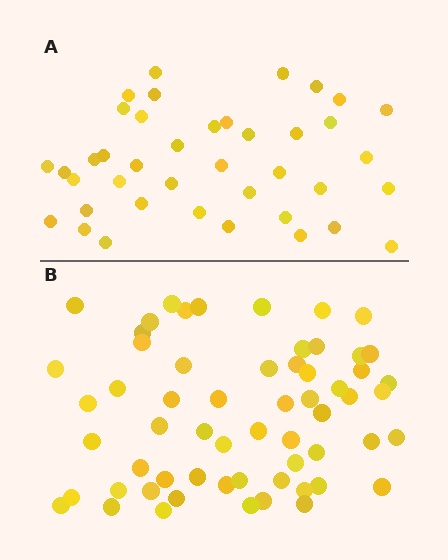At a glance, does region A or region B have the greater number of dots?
Region B (the bottom region) has more dots.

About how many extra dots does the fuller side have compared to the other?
Region B has approximately 20 more dots than region A.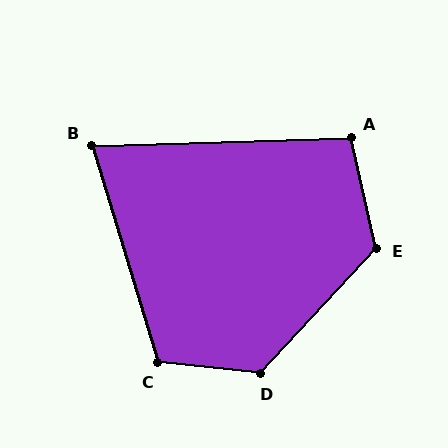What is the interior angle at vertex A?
Approximately 101 degrees (obtuse).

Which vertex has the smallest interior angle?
B, at approximately 75 degrees.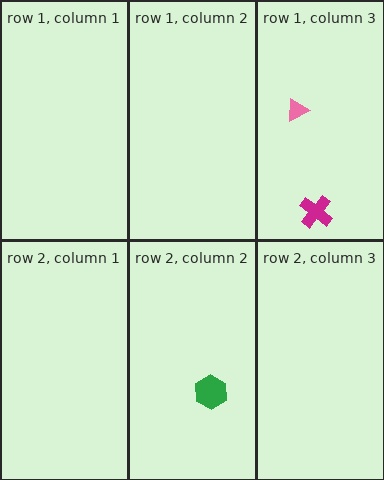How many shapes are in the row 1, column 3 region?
2.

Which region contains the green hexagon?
The row 2, column 2 region.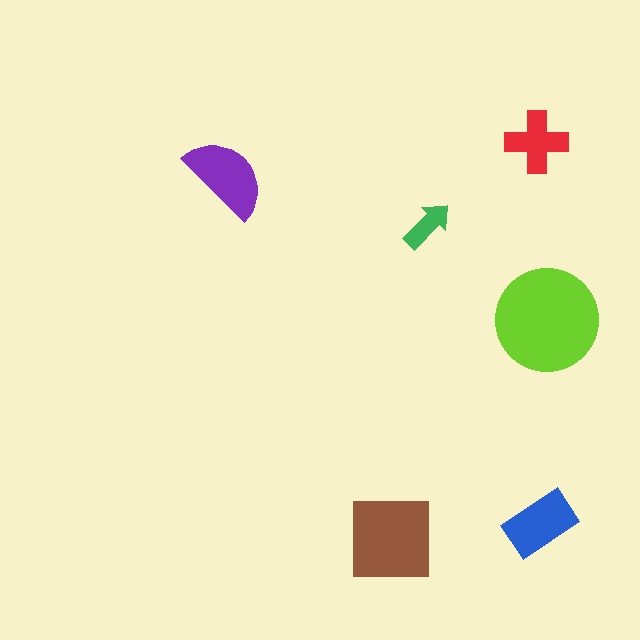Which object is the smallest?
The green arrow.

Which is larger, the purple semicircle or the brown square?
The brown square.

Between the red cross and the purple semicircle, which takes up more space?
The purple semicircle.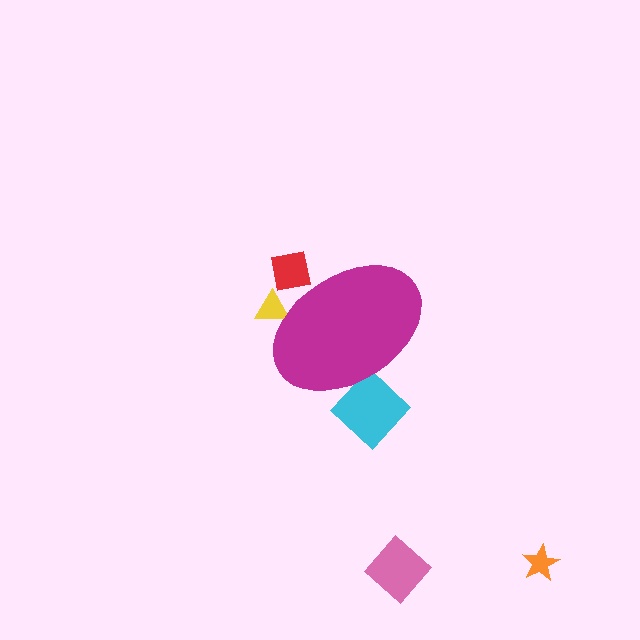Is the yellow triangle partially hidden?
Yes, the yellow triangle is partially hidden behind the magenta ellipse.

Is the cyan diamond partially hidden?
Yes, the cyan diamond is partially hidden behind the magenta ellipse.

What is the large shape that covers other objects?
A magenta ellipse.